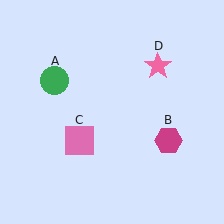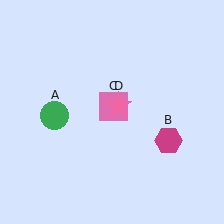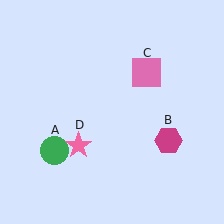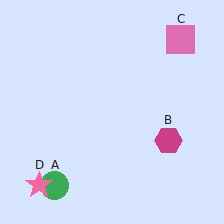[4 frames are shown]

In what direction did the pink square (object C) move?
The pink square (object C) moved up and to the right.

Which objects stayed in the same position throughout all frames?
Magenta hexagon (object B) remained stationary.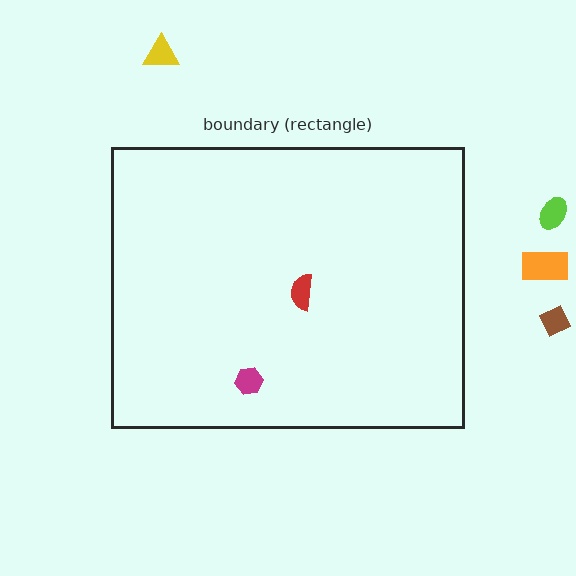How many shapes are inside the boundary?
2 inside, 4 outside.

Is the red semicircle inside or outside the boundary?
Inside.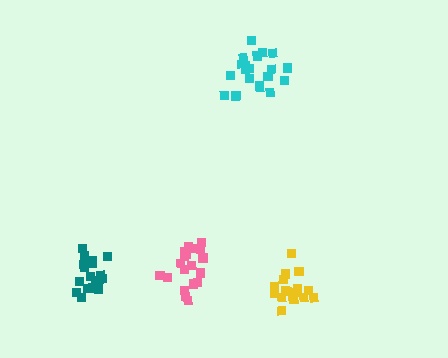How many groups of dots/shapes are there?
There are 4 groups.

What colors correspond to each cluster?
The clusters are colored: cyan, yellow, pink, teal.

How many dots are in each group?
Group 1: 20 dots, Group 2: 16 dots, Group 3: 20 dots, Group 4: 18 dots (74 total).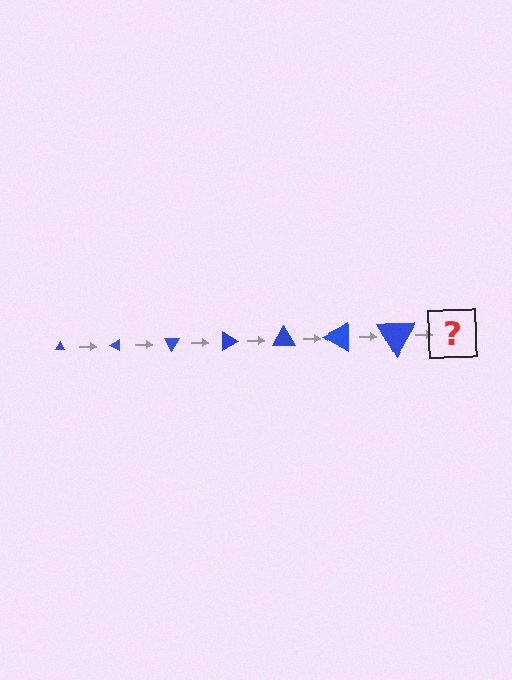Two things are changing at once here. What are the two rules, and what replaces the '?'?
The two rules are that the triangle grows larger each step and it rotates 30 degrees each step. The '?' should be a triangle, larger than the previous one and rotated 210 degrees from the start.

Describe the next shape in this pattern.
It should be a triangle, larger than the previous one and rotated 210 degrees from the start.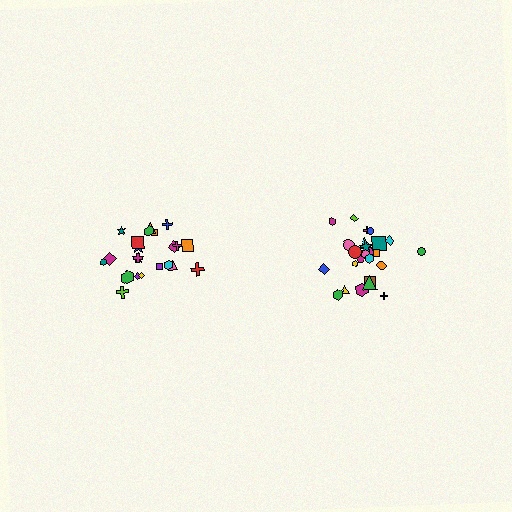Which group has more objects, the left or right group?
The right group.